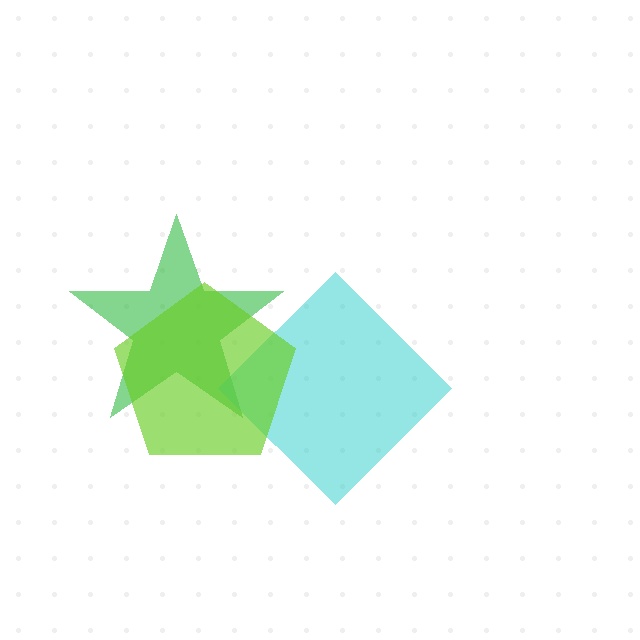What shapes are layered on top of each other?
The layered shapes are: a green star, a cyan diamond, a lime pentagon.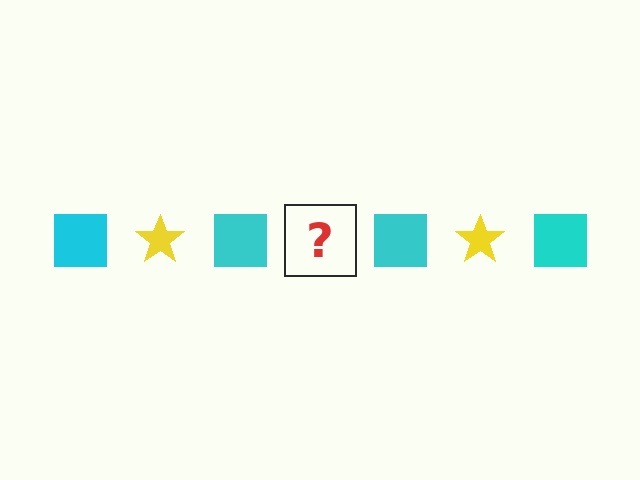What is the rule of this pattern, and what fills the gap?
The rule is that the pattern alternates between cyan square and yellow star. The gap should be filled with a yellow star.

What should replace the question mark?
The question mark should be replaced with a yellow star.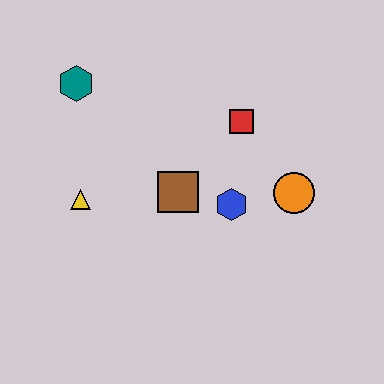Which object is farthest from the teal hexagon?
The orange circle is farthest from the teal hexagon.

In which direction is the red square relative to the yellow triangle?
The red square is to the right of the yellow triangle.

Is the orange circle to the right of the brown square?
Yes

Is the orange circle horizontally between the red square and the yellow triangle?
No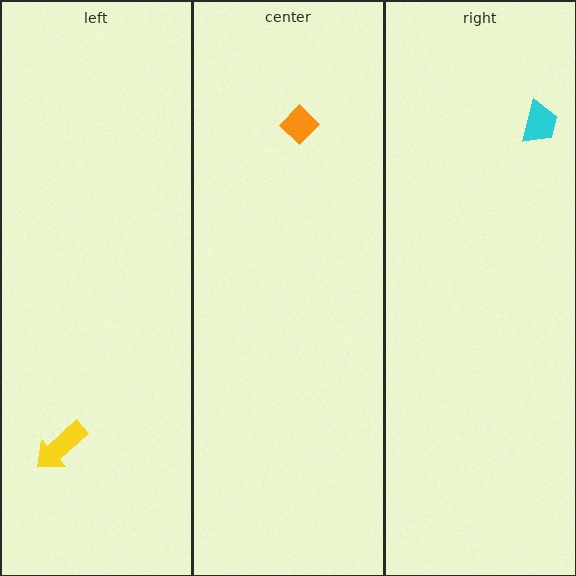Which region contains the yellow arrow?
The left region.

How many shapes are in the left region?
1.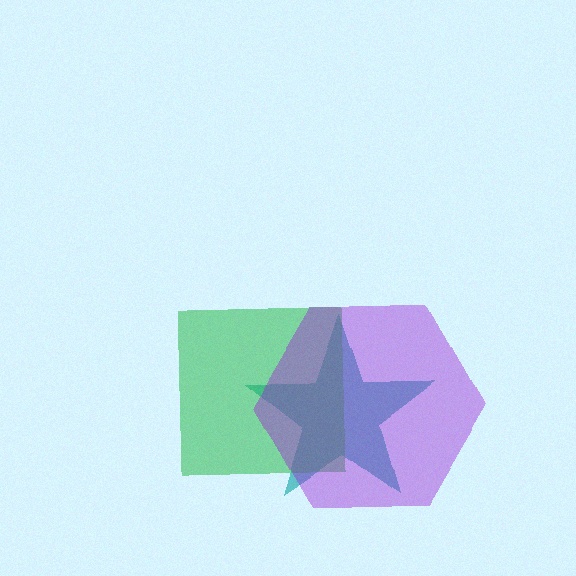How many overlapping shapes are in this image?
There are 3 overlapping shapes in the image.